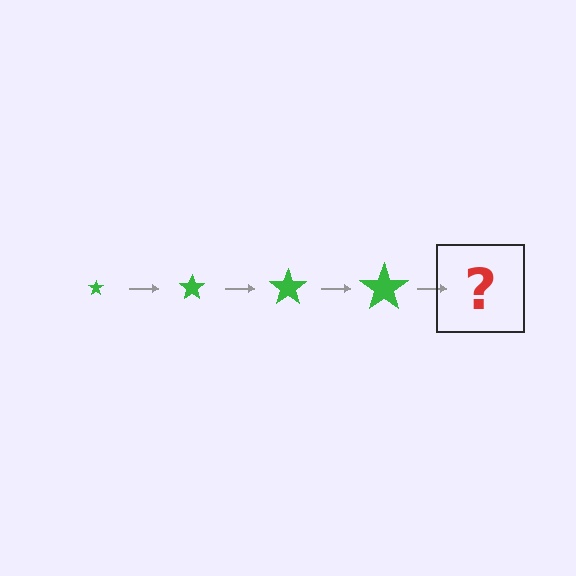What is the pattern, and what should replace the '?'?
The pattern is that the star gets progressively larger each step. The '?' should be a green star, larger than the previous one.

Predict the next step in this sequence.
The next step is a green star, larger than the previous one.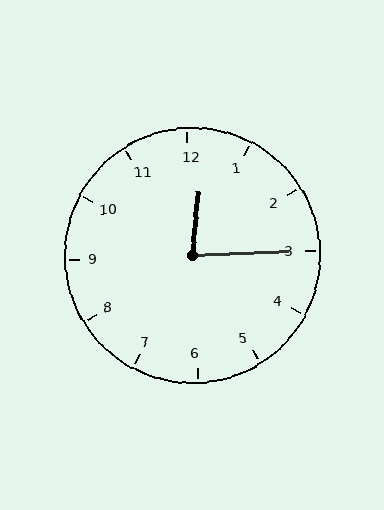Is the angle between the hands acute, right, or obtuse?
It is acute.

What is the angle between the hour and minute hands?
Approximately 82 degrees.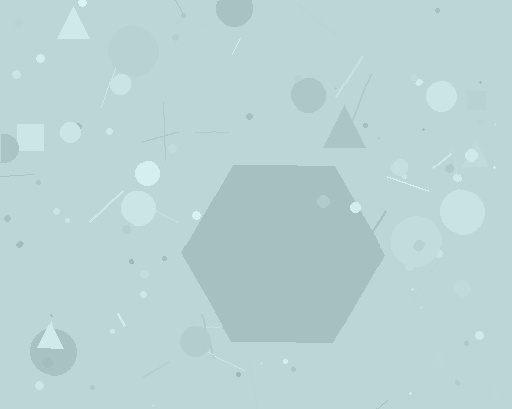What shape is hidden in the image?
A hexagon is hidden in the image.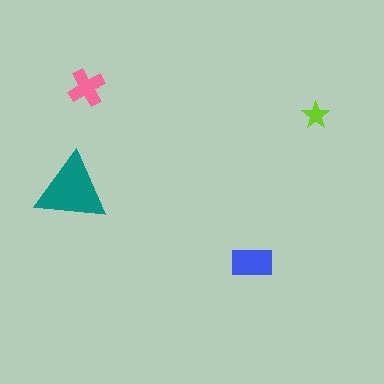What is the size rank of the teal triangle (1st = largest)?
1st.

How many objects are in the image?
There are 4 objects in the image.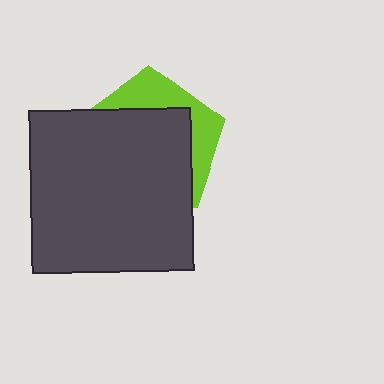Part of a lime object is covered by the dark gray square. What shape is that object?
It is a pentagon.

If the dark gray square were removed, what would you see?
You would see the complete lime pentagon.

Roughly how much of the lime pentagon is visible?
A small part of it is visible (roughly 30%).